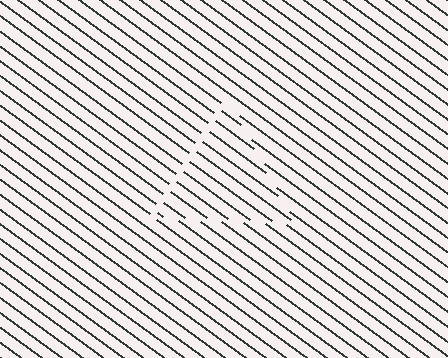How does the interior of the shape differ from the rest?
The interior of the shape contains the same grating, shifted by half a period — the contour is defined by the phase discontinuity where line-ends from the inner and outer gratings abut.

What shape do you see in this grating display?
An illusory triangle. The interior of the shape contains the same grating, shifted by half a period — the contour is defined by the phase discontinuity where line-ends from the inner and outer gratings abut.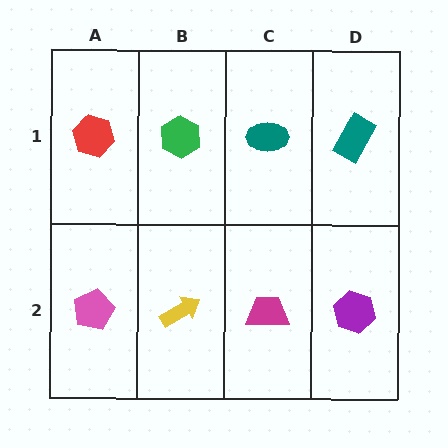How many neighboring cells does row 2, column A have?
2.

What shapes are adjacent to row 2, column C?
A teal ellipse (row 1, column C), a yellow arrow (row 2, column B), a purple hexagon (row 2, column D).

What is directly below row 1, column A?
A pink pentagon.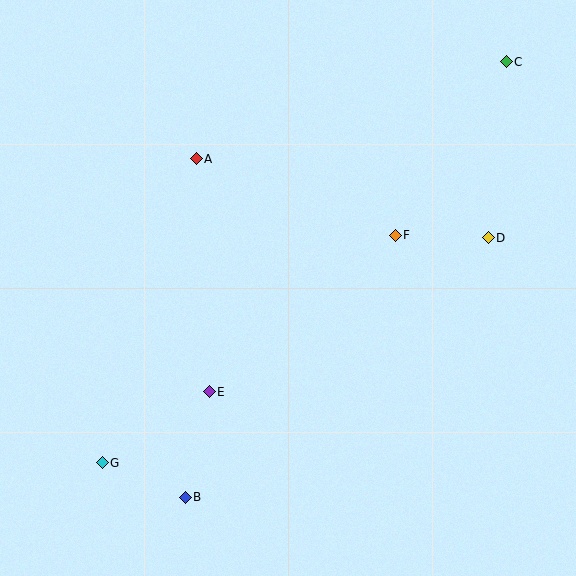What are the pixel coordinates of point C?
Point C is at (506, 62).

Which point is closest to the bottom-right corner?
Point D is closest to the bottom-right corner.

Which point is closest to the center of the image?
Point F at (395, 236) is closest to the center.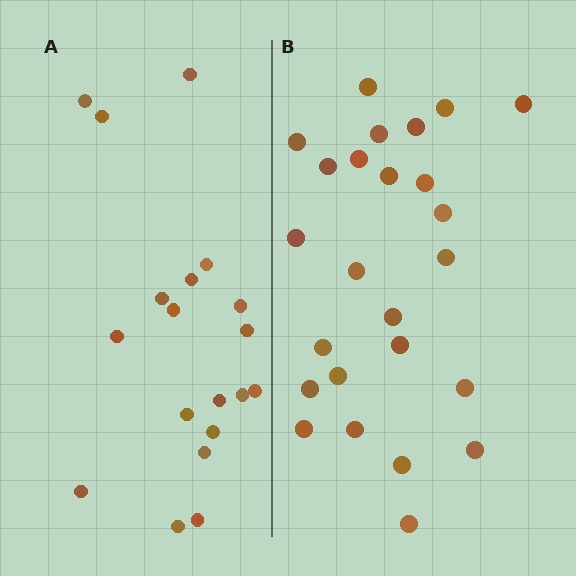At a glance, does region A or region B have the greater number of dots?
Region B (the right region) has more dots.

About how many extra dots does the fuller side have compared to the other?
Region B has about 6 more dots than region A.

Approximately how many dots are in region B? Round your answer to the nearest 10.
About 20 dots. (The exact count is 25, which rounds to 20.)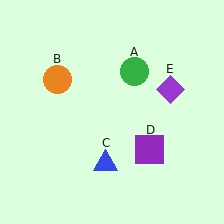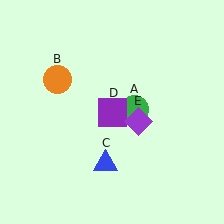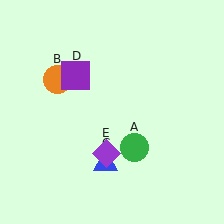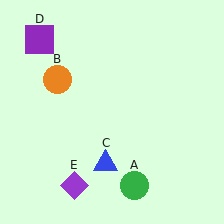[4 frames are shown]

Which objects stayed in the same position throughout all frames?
Orange circle (object B) and blue triangle (object C) remained stationary.